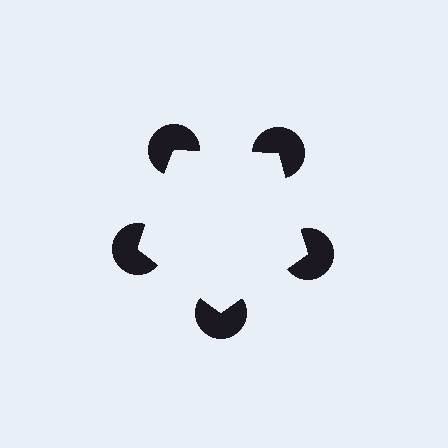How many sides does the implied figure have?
5 sides.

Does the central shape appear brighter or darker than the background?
It typically appears slightly brighter than the background, even though no actual brightness change is drawn.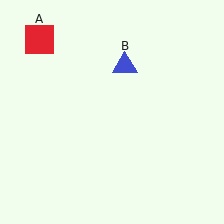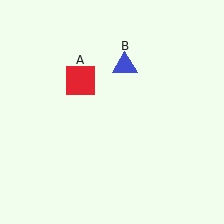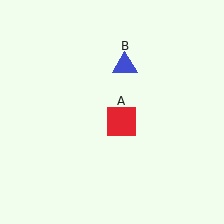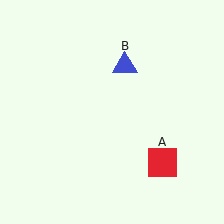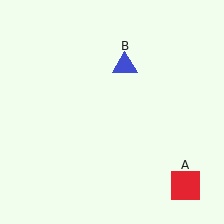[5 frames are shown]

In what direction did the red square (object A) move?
The red square (object A) moved down and to the right.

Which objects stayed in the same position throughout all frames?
Blue triangle (object B) remained stationary.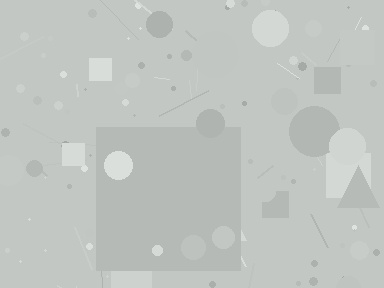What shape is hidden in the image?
A square is hidden in the image.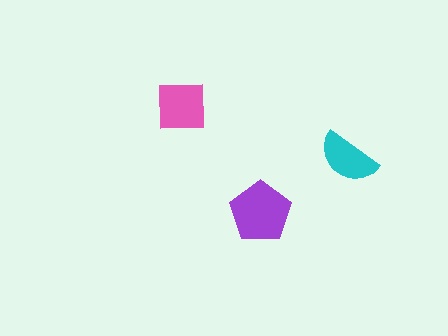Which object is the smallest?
The cyan semicircle.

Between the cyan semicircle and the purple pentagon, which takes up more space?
The purple pentagon.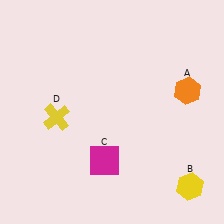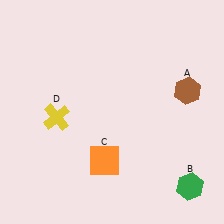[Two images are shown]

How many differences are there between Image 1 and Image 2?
There are 3 differences between the two images.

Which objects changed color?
A changed from orange to brown. B changed from yellow to green. C changed from magenta to orange.